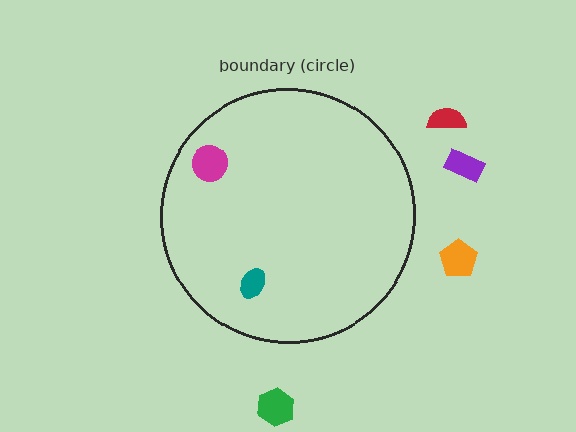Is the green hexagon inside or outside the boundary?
Outside.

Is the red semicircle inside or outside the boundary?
Outside.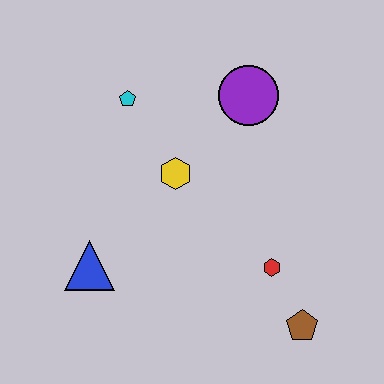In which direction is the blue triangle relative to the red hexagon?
The blue triangle is to the left of the red hexagon.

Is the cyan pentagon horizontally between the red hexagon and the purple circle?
No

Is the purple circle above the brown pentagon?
Yes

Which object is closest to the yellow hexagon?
The cyan pentagon is closest to the yellow hexagon.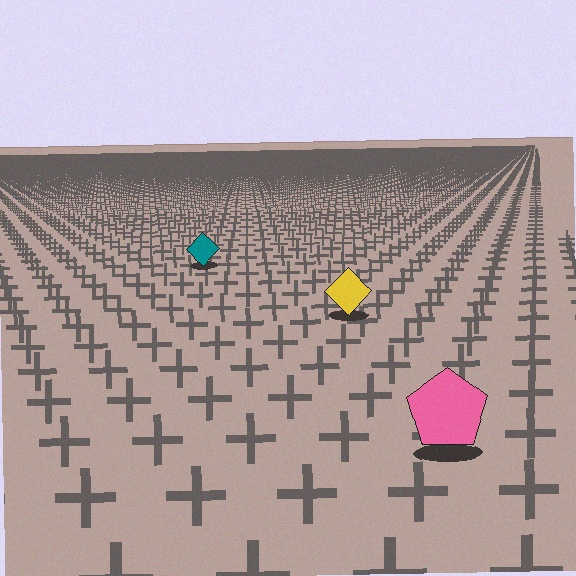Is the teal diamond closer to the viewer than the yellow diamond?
No. The yellow diamond is closer — you can tell from the texture gradient: the ground texture is coarser near it.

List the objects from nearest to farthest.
From nearest to farthest: the pink pentagon, the yellow diamond, the teal diamond.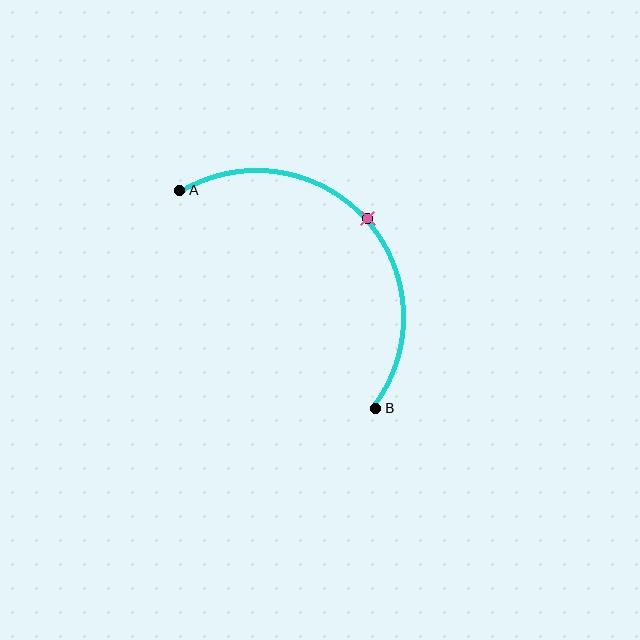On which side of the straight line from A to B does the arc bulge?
The arc bulges above and to the right of the straight line connecting A and B.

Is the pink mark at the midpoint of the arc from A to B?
Yes. The pink mark lies on the arc at equal arc-length from both A and B — it is the arc midpoint.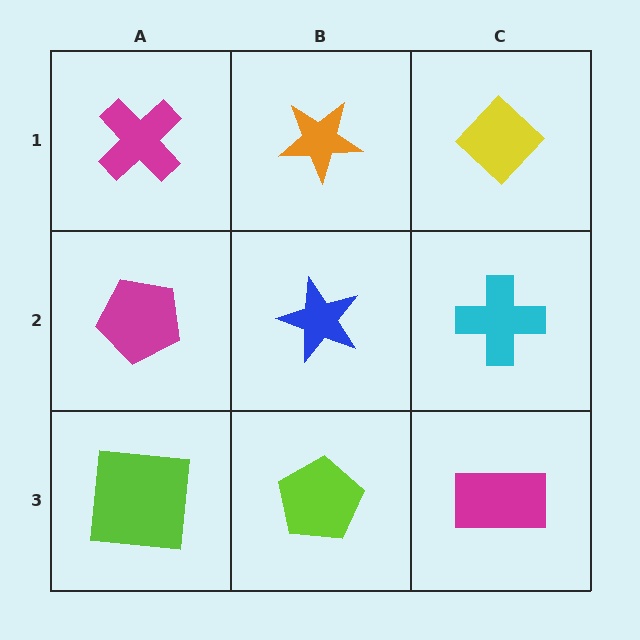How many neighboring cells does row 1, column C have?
2.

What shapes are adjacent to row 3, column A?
A magenta pentagon (row 2, column A), a lime pentagon (row 3, column B).